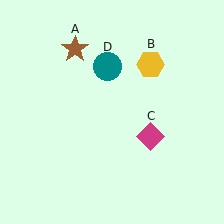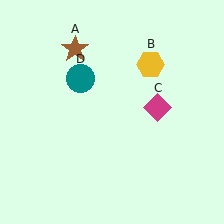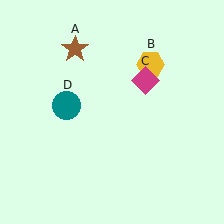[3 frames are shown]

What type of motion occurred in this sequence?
The magenta diamond (object C), teal circle (object D) rotated counterclockwise around the center of the scene.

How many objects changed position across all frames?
2 objects changed position: magenta diamond (object C), teal circle (object D).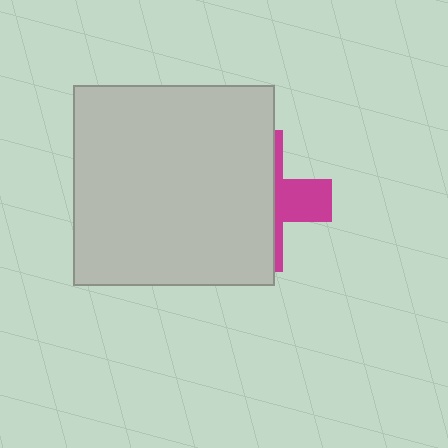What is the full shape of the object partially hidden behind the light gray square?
The partially hidden object is a magenta cross.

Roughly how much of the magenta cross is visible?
A small part of it is visible (roughly 30%).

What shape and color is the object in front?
The object in front is a light gray square.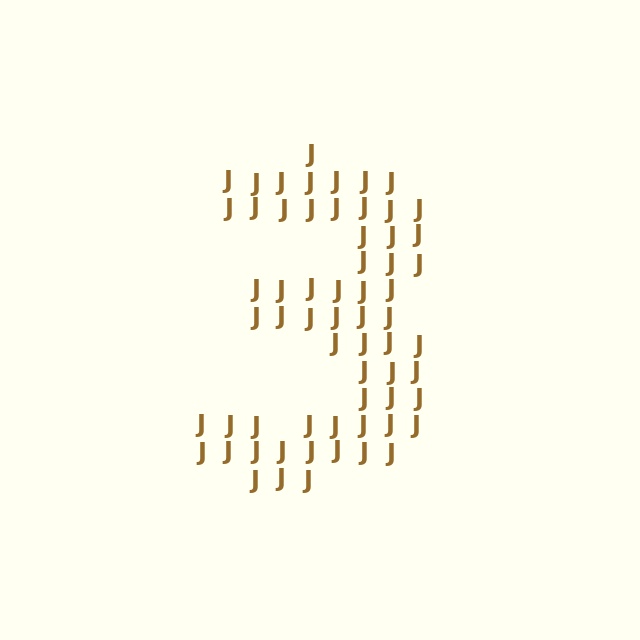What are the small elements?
The small elements are letter J's.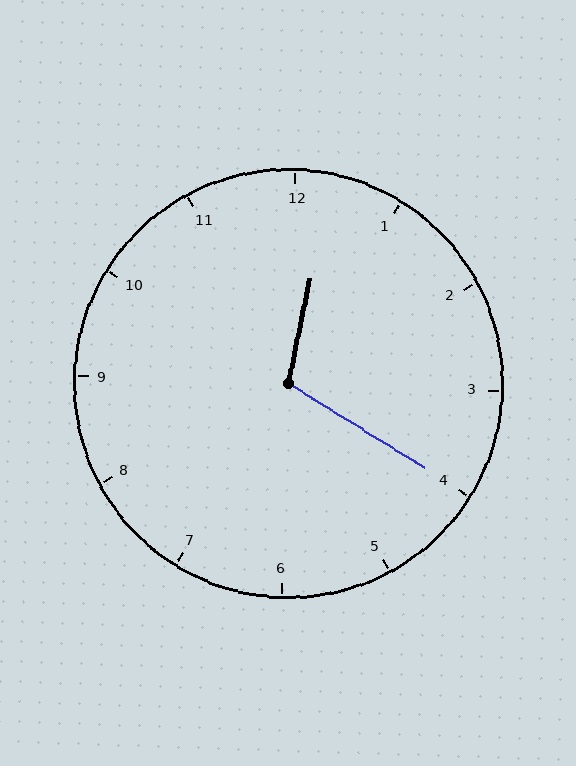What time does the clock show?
12:20.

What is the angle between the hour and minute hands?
Approximately 110 degrees.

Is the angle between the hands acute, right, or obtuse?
It is obtuse.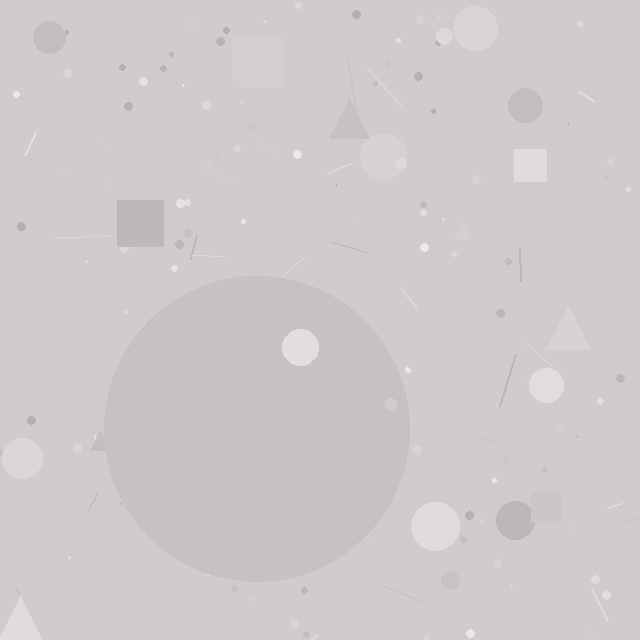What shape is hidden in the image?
A circle is hidden in the image.